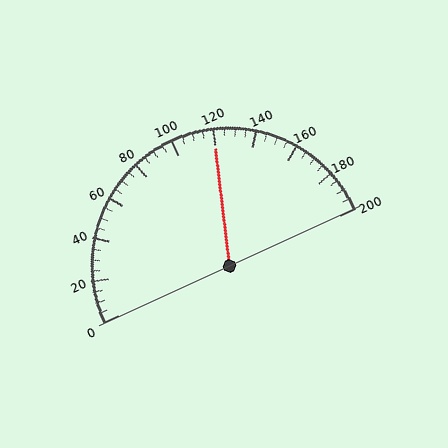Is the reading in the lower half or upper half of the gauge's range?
The reading is in the upper half of the range (0 to 200).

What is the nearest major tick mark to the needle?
The nearest major tick mark is 120.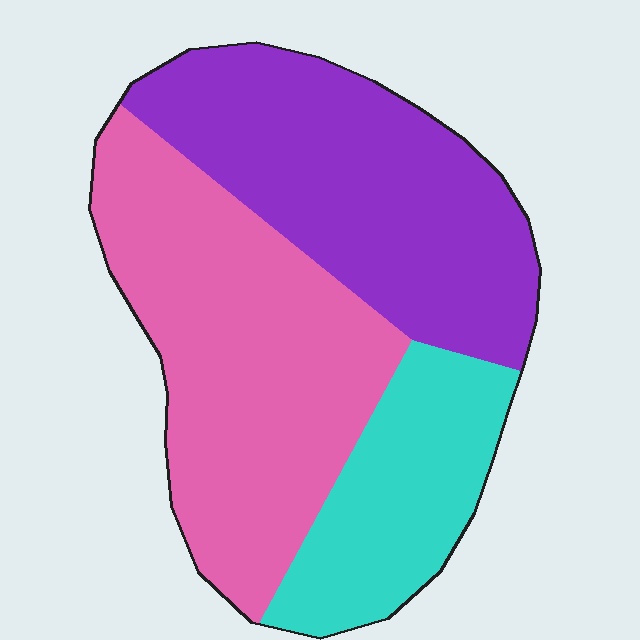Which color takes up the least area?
Cyan, at roughly 20%.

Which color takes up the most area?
Pink, at roughly 40%.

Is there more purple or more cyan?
Purple.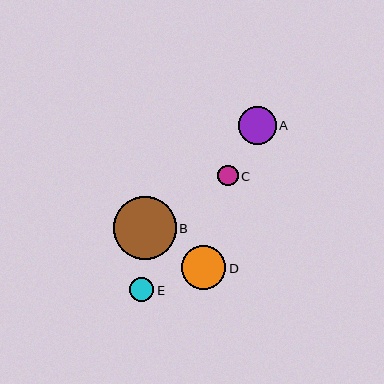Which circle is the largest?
Circle B is the largest with a size of approximately 63 pixels.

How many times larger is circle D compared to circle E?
Circle D is approximately 1.8 times the size of circle E.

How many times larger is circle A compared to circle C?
Circle A is approximately 1.9 times the size of circle C.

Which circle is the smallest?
Circle C is the smallest with a size of approximately 20 pixels.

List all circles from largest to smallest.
From largest to smallest: B, D, A, E, C.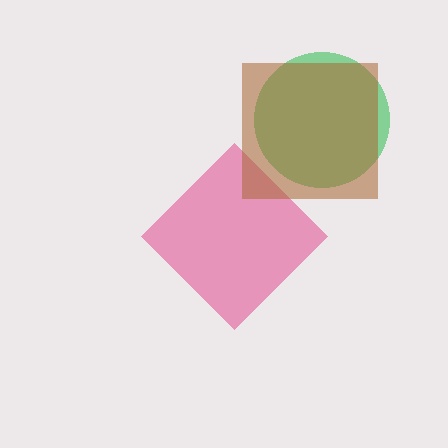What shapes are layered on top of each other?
The layered shapes are: a green circle, a pink diamond, a brown square.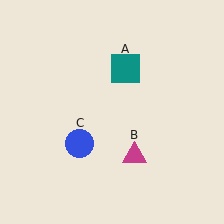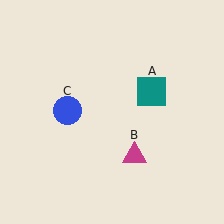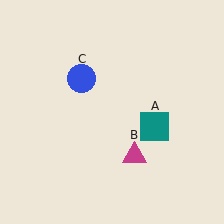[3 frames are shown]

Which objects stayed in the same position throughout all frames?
Magenta triangle (object B) remained stationary.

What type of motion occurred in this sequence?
The teal square (object A), blue circle (object C) rotated clockwise around the center of the scene.